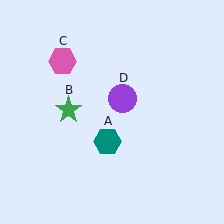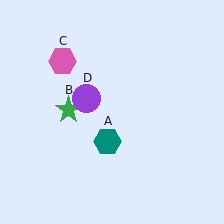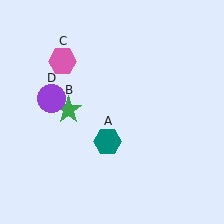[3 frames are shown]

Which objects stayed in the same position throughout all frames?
Teal hexagon (object A) and green star (object B) and pink hexagon (object C) remained stationary.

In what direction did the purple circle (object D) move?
The purple circle (object D) moved left.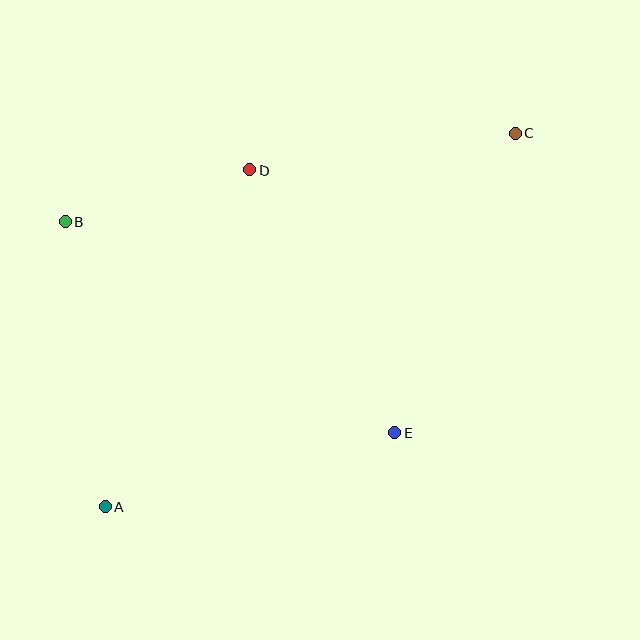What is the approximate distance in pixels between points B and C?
The distance between B and C is approximately 459 pixels.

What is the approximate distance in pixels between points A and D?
The distance between A and D is approximately 367 pixels.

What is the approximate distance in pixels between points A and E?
The distance between A and E is approximately 298 pixels.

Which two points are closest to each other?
Points B and D are closest to each other.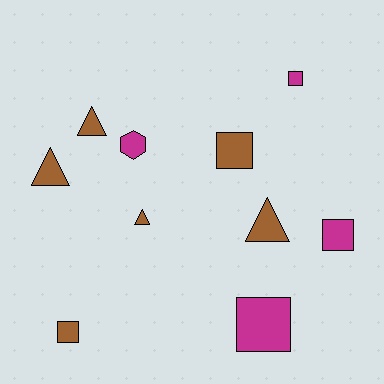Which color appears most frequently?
Brown, with 6 objects.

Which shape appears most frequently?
Square, with 5 objects.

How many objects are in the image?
There are 10 objects.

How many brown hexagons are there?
There are no brown hexagons.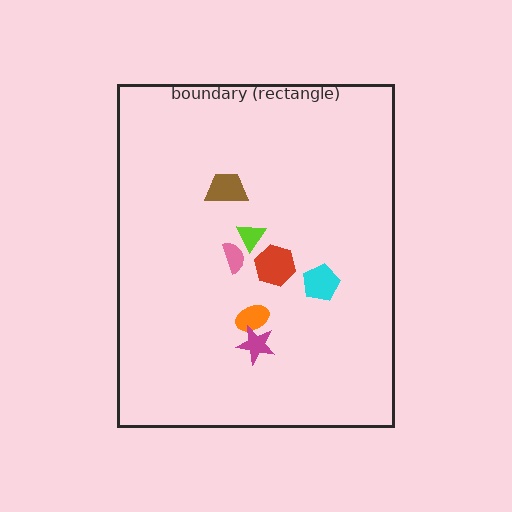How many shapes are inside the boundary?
7 inside, 0 outside.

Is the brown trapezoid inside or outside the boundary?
Inside.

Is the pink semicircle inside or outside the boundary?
Inside.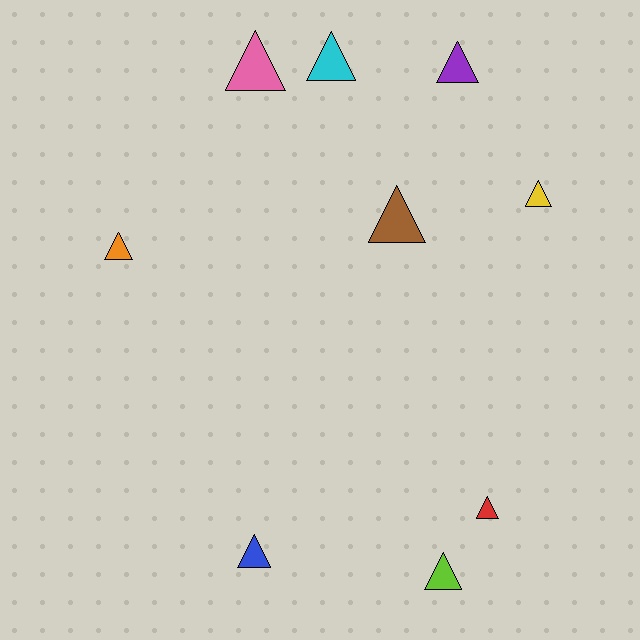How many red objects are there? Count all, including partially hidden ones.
There is 1 red object.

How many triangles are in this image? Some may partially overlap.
There are 9 triangles.